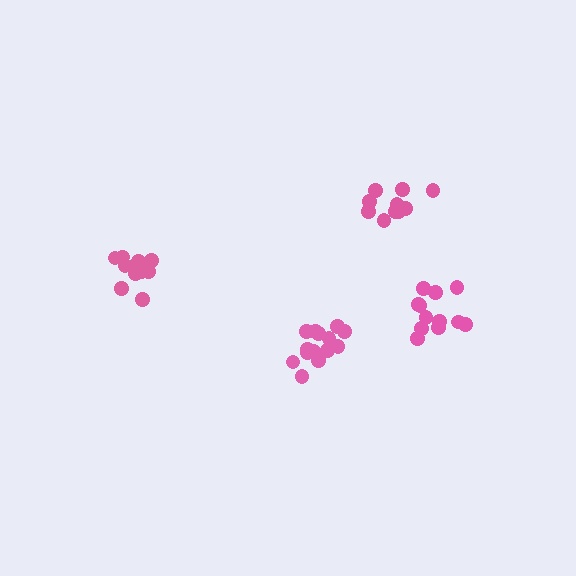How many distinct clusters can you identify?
There are 4 distinct clusters.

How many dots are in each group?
Group 1: 14 dots, Group 2: 11 dots, Group 3: 10 dots, Group 4: 12 dots (47 total).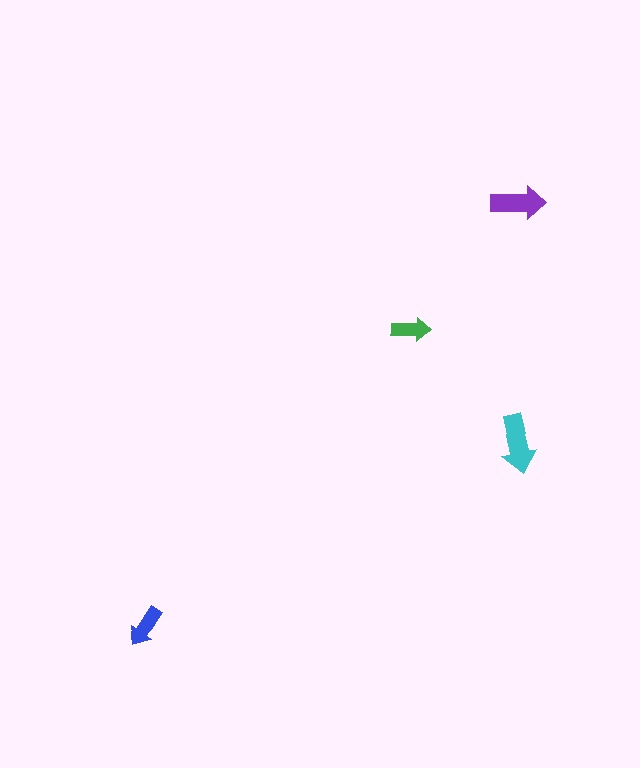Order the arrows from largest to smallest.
the cyan one, the purple one, the blue one, the green one.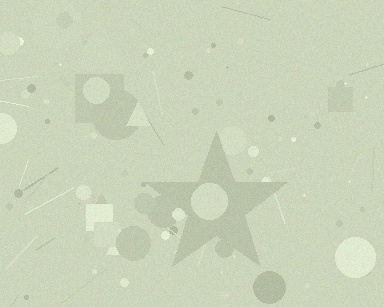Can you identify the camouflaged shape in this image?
The camouflaged shape is a star.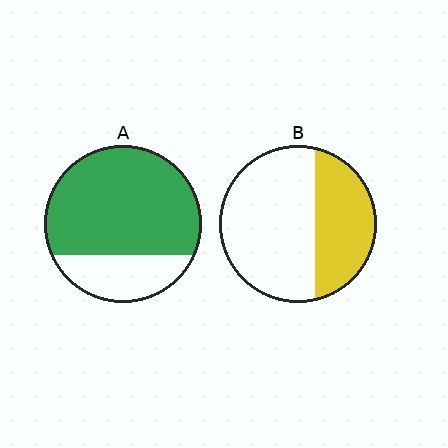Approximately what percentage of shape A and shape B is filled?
A is approximately 75% and B is approximately 35%.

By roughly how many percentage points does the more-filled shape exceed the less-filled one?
By roughly 40 percentage points (A over B).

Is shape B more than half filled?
No.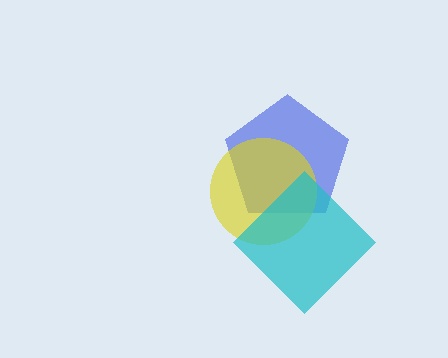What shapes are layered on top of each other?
The layered shapes are: a blue pentagon, a yellow circle, a cyan diamond.